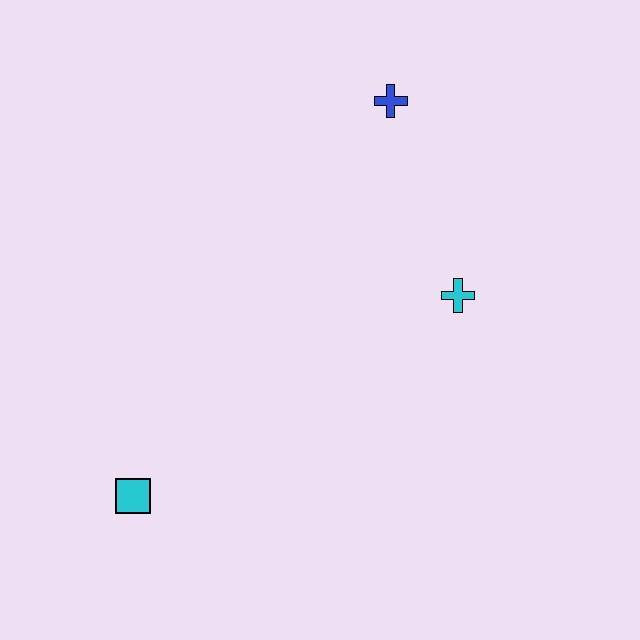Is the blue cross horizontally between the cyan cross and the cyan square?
Yes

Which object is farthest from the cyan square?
The blue cross is farthest from the cyan square.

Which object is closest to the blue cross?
The cyan cross is closest to the blue cross.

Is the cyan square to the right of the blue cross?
No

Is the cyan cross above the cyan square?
Yes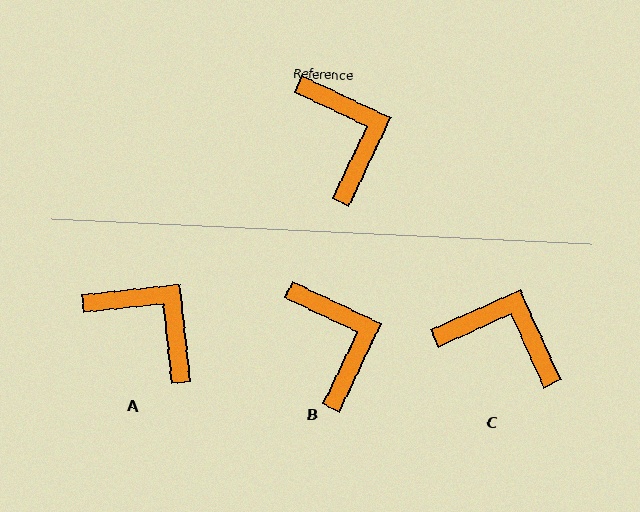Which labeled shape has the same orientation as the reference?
B.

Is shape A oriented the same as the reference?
No, it is off by about 31 degrees.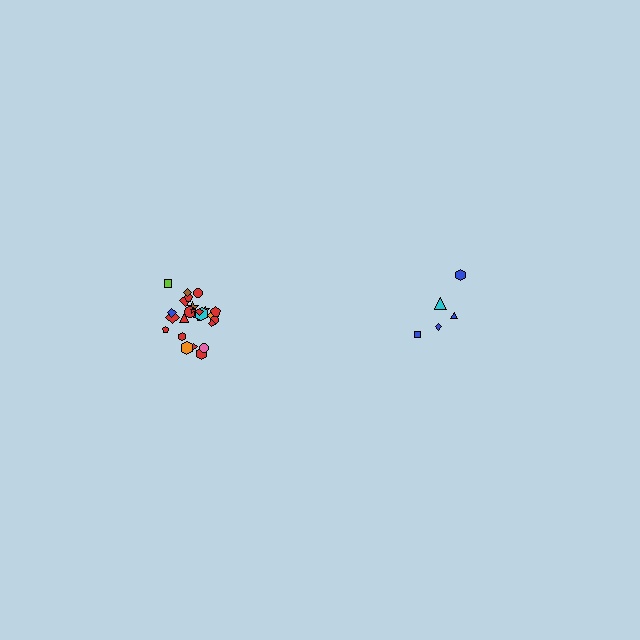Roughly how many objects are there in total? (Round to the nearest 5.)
Roughly 30 objects in total.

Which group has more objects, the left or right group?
The left group.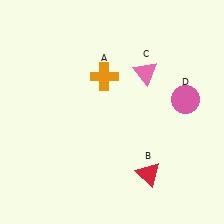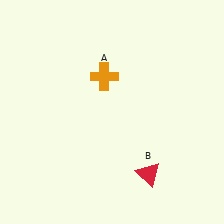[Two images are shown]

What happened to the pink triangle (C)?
The pink triangle (C) was removed in Image 2. It was in the top-right area of Image 1.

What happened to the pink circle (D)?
The pink circle (D) was removed in Image 2. It was in the top-right area of Image 1.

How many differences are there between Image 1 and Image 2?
There are 2 differences between the two images.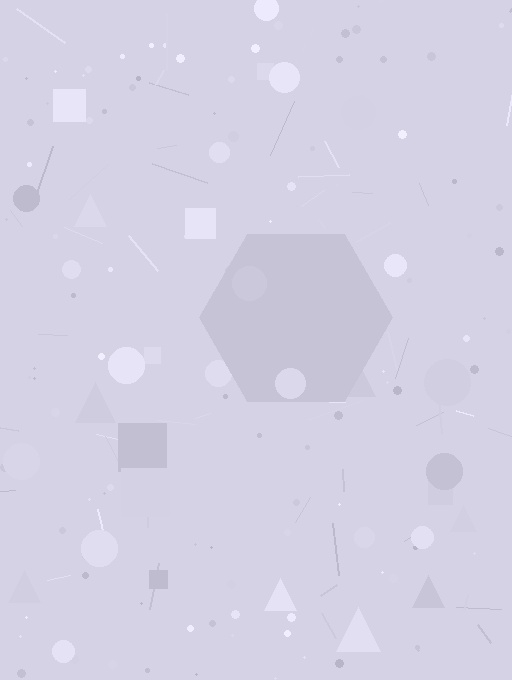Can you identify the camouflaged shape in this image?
The camouflaged shape is a hexagon.